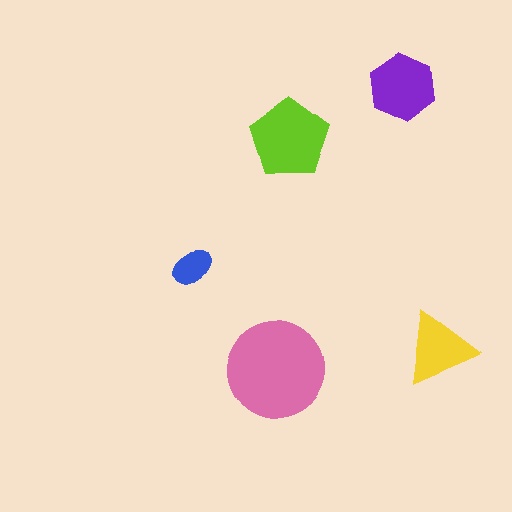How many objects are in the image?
There are 5 objects in the image.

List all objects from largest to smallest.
The pink circle, the lime pentagon, the purple hexagon, the yellow triangle, the blue ellipse.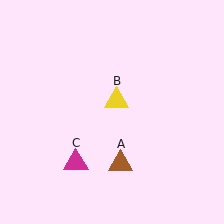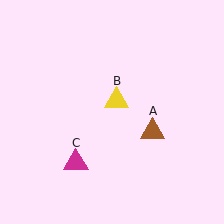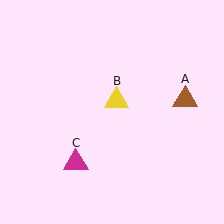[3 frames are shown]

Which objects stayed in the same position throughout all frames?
Yellow triangle (object B) and magenta triangle (object C) remained stationary.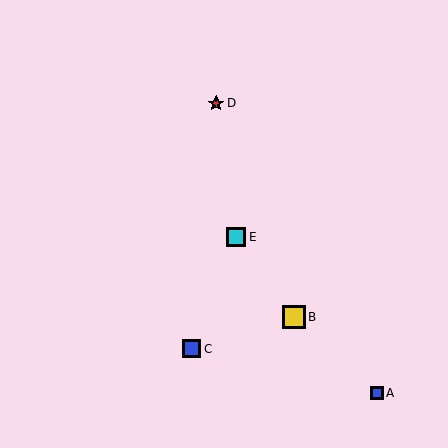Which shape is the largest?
The yellow square (labeled B) is the largest.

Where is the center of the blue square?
The center of the blue square is at (192, 349).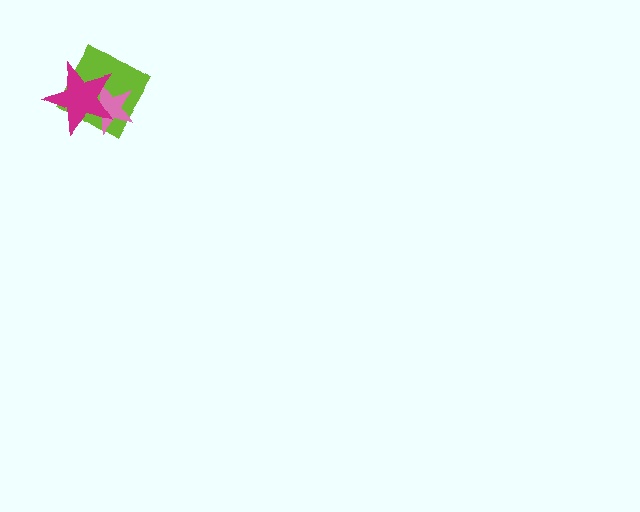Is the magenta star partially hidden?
No, no other shape covers it.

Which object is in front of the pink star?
The magenta star is in front of the pink star.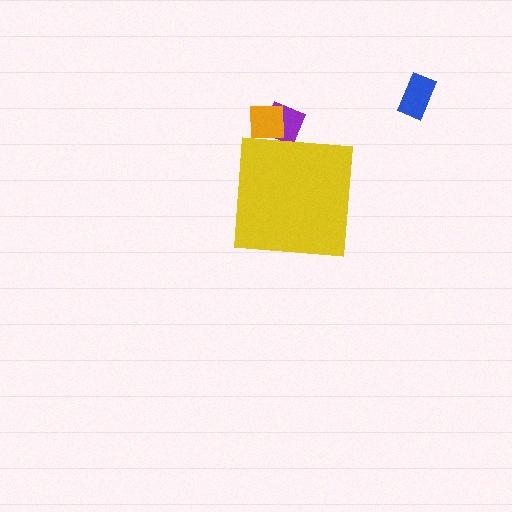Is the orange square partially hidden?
Yes, the orange square is partially hidden behind the yellow square.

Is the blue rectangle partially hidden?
No, the blue rectangle is fully visible.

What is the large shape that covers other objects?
A yellow square.